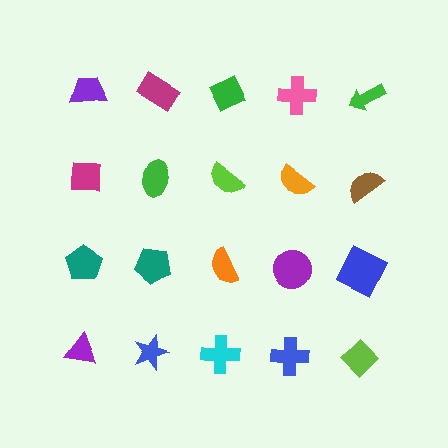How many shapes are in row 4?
5 shapes.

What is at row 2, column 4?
An orange semicircle.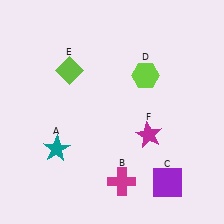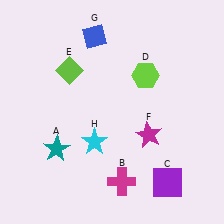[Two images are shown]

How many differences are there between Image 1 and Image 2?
There are 2 differences between the two images.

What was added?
A blue diamond (G), a cyan star (H) were added in Image 2.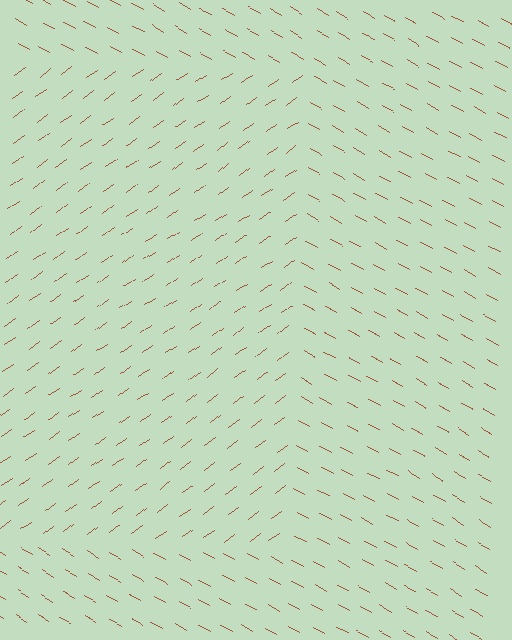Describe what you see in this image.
The image is filled with small brown line segments. A rectangle region in the image has lines oriented differently from the surrounding lines, creating a visible texture boundary.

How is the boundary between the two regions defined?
The boundary is defined purely by a change in line orientation (approximately 65 degrees difference). All lines are the same color and thickness.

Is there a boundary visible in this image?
Yes, there is a texture boundary formed by a change in line orientation.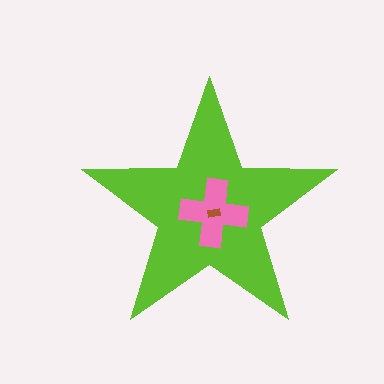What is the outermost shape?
The lime star.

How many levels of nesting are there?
3.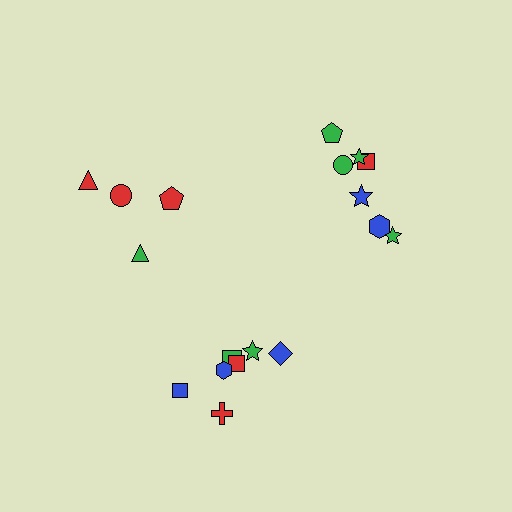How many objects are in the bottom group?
There are 7 objects.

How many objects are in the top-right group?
There are 7 objects.